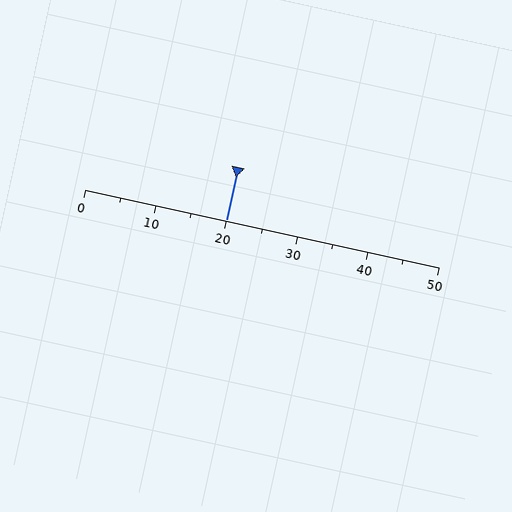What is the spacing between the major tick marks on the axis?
The major ticks are spaced 10 apart.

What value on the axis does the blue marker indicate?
The marker indicates approximately 20.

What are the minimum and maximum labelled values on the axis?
The axis runs from 0 to 50.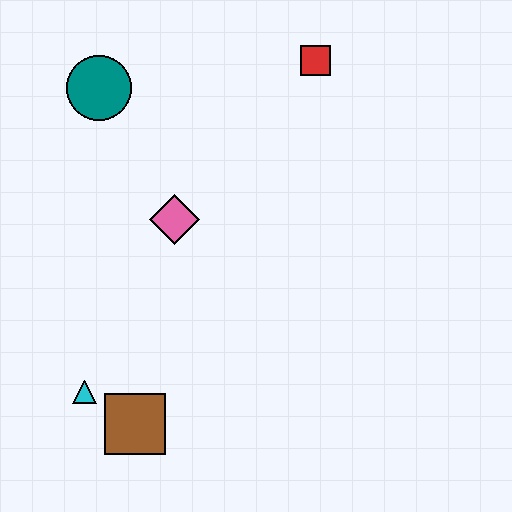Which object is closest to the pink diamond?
The teal circle is closest to the pink diamond.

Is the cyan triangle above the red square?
No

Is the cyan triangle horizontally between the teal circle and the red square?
No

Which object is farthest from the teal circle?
The brown square is farthest from the teal circle.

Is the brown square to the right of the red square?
No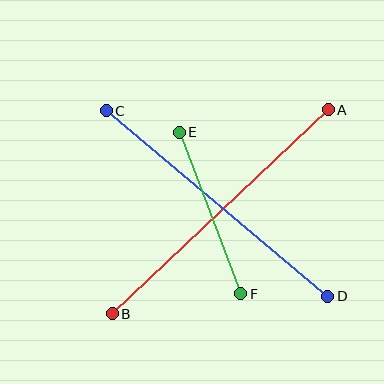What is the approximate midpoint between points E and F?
The midpoint is at approximately (210, 213) pixels.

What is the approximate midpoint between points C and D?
The midpoint is at approximately (217, 203) pixels.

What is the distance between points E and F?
The distance is approximately 173 pixels.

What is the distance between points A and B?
The distance is approximately 297 pixels.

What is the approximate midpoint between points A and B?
The midpoint is at approximately (220, 212) pixels.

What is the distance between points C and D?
The distance is approximately 289 pixels.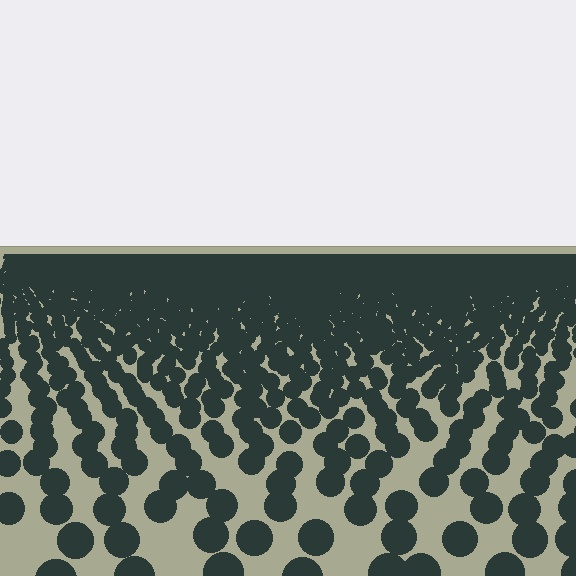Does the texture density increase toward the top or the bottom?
Density increases toward the top.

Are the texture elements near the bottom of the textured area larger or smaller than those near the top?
Larger. Near the bottom, elements are closer to the viewer and appear at a bigger on-screen size.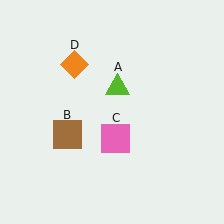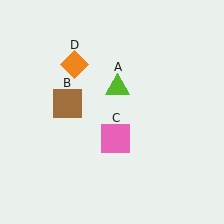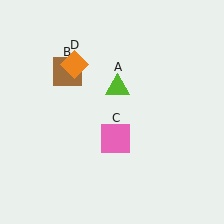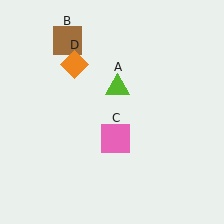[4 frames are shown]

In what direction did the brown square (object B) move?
The brown square (object B) moved up.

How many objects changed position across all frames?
1 object changed position: brown square (object B).